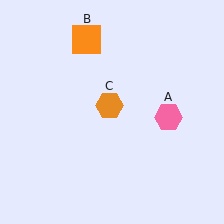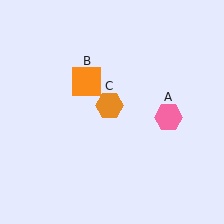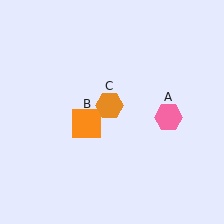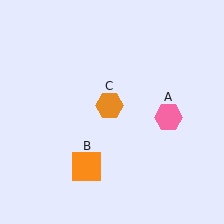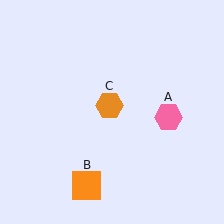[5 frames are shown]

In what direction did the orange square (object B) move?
The orange square (object B) moved down.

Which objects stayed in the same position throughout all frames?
Pink hexagon (object A) and orange hexagon (object C) remained stationary.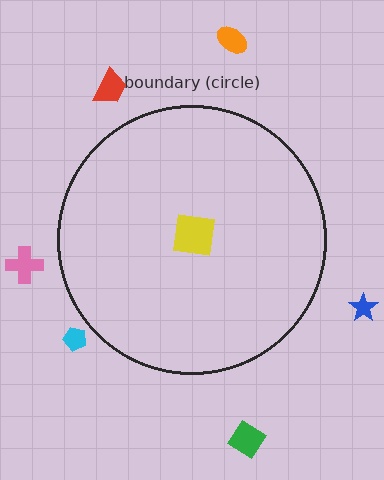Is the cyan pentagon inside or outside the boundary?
Outside.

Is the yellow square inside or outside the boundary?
Inside.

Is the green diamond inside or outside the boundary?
Outside.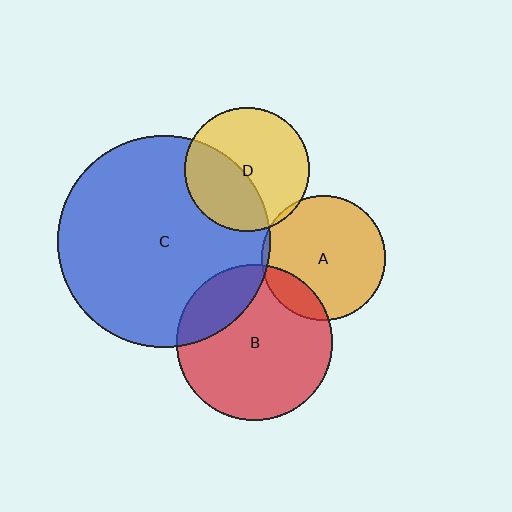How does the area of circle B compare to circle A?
Approximately 1.6 times.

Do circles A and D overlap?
Yes.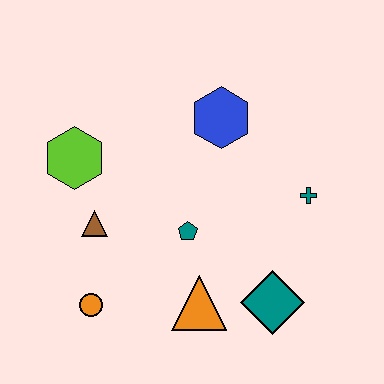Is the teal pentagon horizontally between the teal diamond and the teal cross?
No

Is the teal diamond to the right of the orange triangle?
Yes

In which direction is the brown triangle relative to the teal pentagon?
The brown triangle is to the left of the teal pentagon.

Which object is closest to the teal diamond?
The orange triangle is closest to the teal diamond.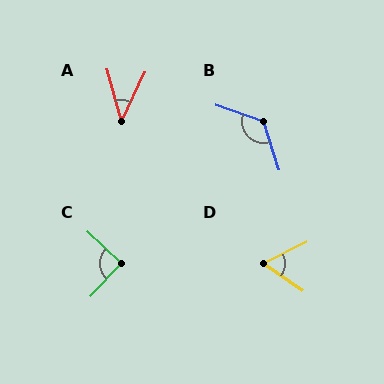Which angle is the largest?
B, at approximately 127 degrees.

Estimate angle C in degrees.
Approximately 89 degrees.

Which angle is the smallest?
A, at approximately 40 degrees.